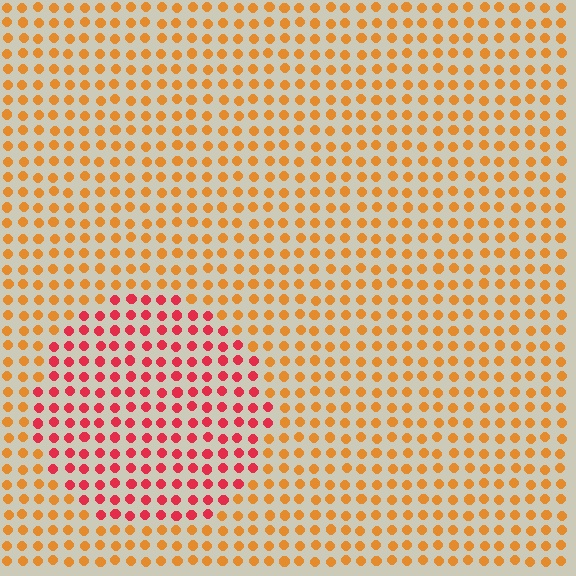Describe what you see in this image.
The image is filled with small orange elements in a uniform arrangement. A circle-shaped region is visible where the elements are tinted to a slightly different hue, forming a subtle color boundary.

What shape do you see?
I see a circle.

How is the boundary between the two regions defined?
The boundary is defined purely by a slight shift in hue (about 41 degrees). Spacing, size, and orientation are identical on both sides.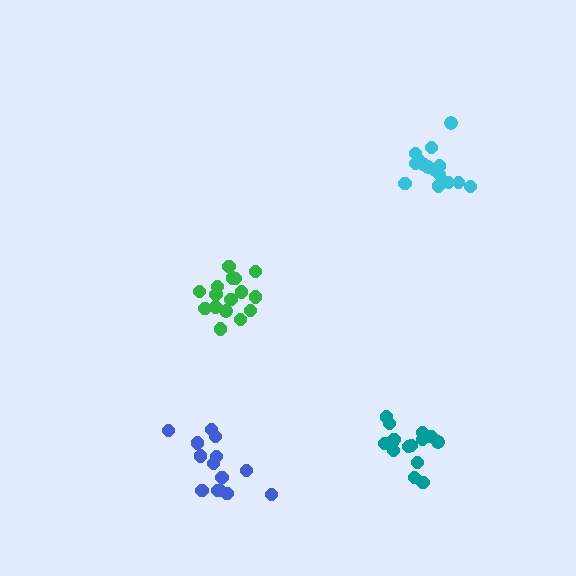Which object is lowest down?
The blue cluster is bottommost.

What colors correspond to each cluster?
The clusters are colored: blue, cyan, green, teal.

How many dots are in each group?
Group 1: 14 dots, Group 2: 15 dots, Group 3: 16 dots, Group 4: 15 dots (60 total).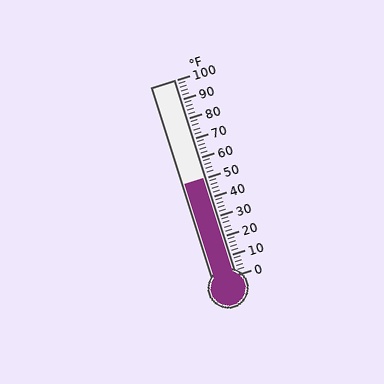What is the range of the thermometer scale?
The thermometer scale ranges from 0°F to 100°F.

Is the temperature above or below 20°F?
The temperature is above 20°F.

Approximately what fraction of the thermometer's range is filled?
The thermometer is filled to approximately 50% of its range.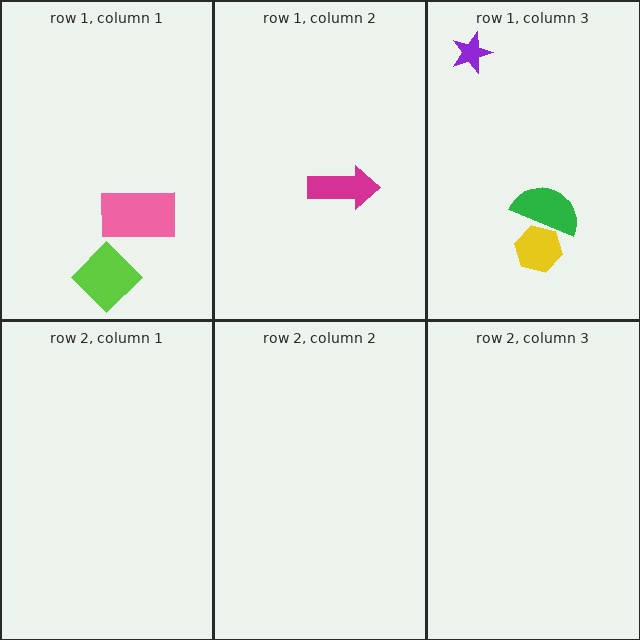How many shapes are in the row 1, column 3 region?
3.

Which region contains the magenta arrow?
The row 1, column 2 region.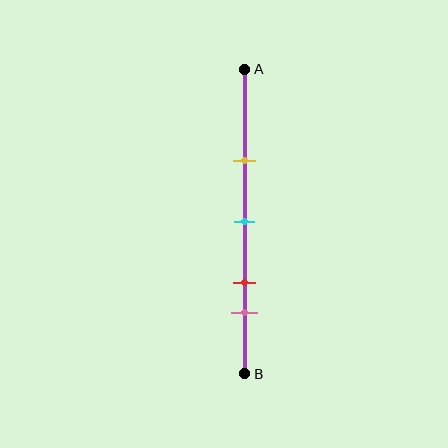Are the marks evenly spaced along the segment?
No, the marks are not evenly spaced.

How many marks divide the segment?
There are 4 marks dividing the segment.